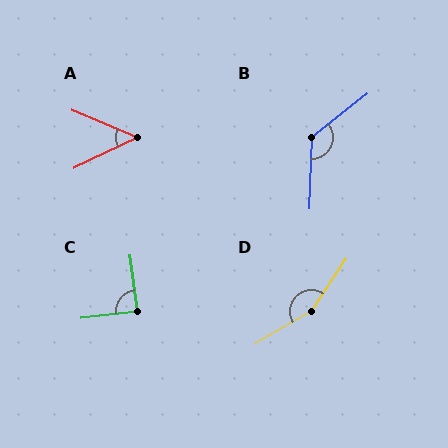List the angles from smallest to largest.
A (49°), C (89°), B (130°), D (155°).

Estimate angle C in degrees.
Approximately 89 degrees.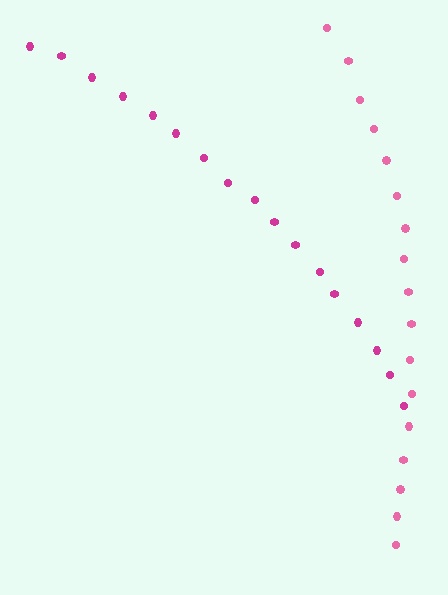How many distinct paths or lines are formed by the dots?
There are 2 distinct paths.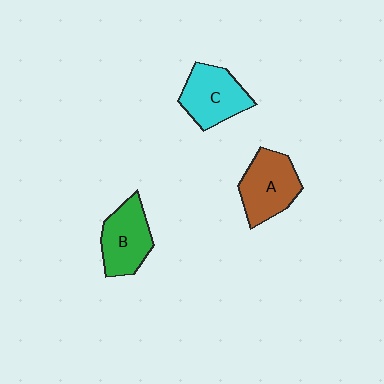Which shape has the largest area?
Shape A (brown).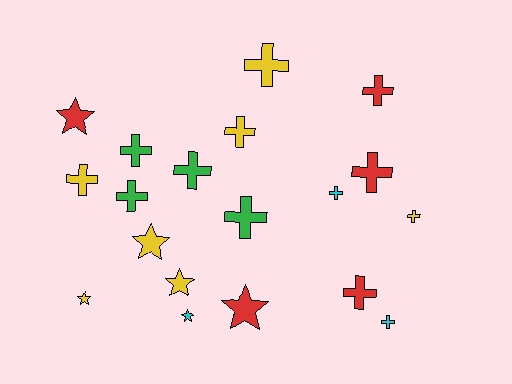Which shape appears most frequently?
Cross, with 13 objects.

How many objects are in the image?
There are 19 objects.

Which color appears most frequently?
Yellow, with 7 objects.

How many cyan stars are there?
There is 1 cyan star.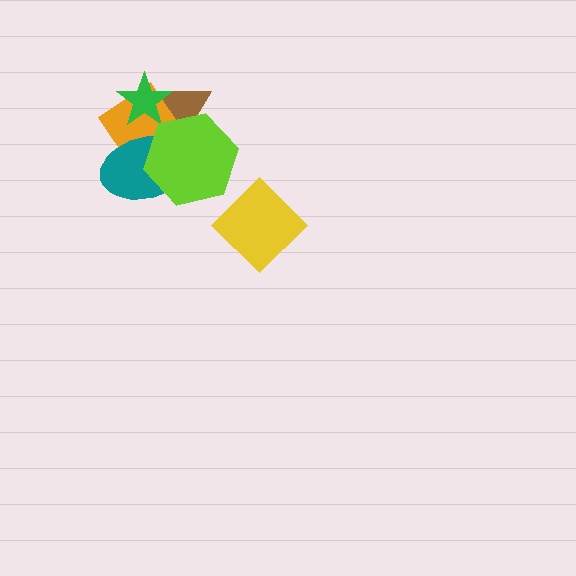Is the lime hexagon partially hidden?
No, no other shape covers it.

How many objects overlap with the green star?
3 objects overlap with the green star.